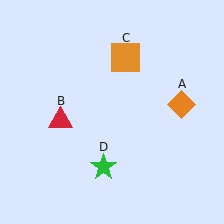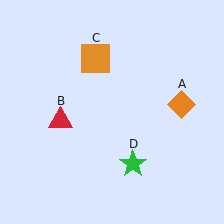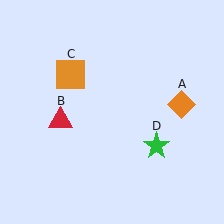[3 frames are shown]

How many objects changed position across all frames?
2 objects changed position: orange square (object C), green star (object D).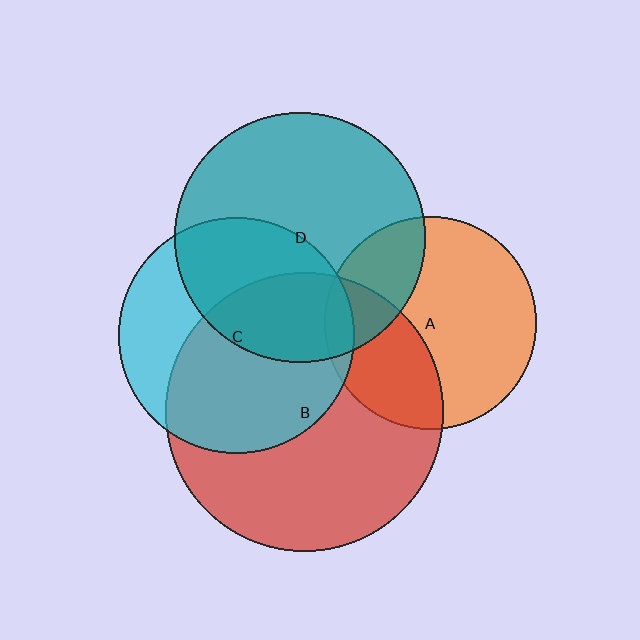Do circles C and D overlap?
Yes.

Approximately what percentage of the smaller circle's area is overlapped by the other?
Approximately 45%.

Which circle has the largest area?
Circle B (red).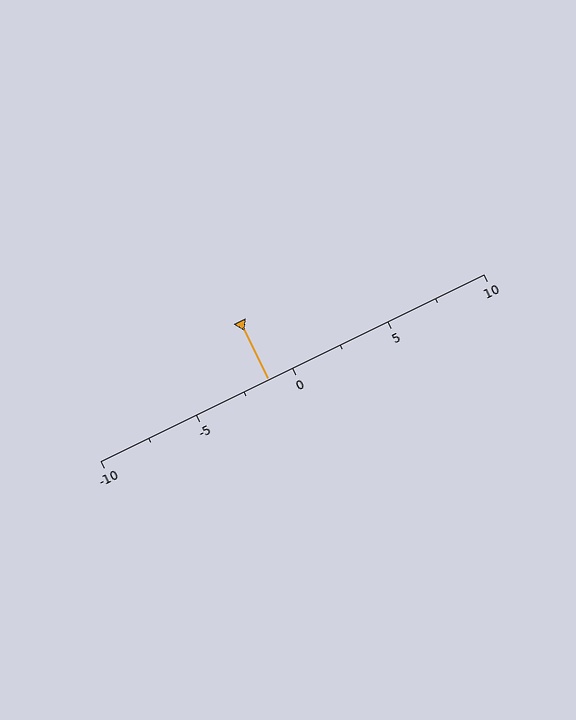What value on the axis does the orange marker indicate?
The marker indicates approximately -1.2.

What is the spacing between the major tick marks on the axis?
The major ticks are spaced 5 apart.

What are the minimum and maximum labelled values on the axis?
The axis runs from -10 to 10.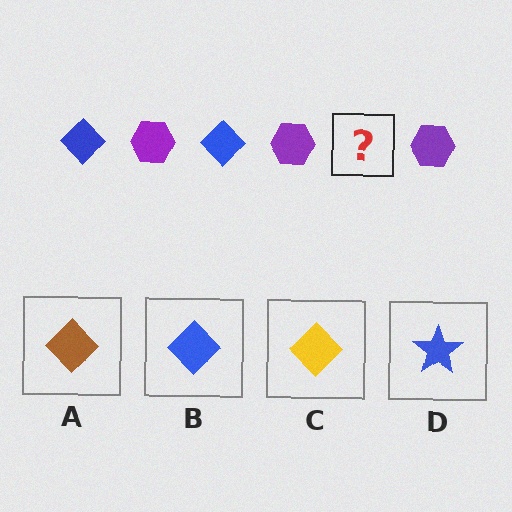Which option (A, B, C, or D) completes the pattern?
B.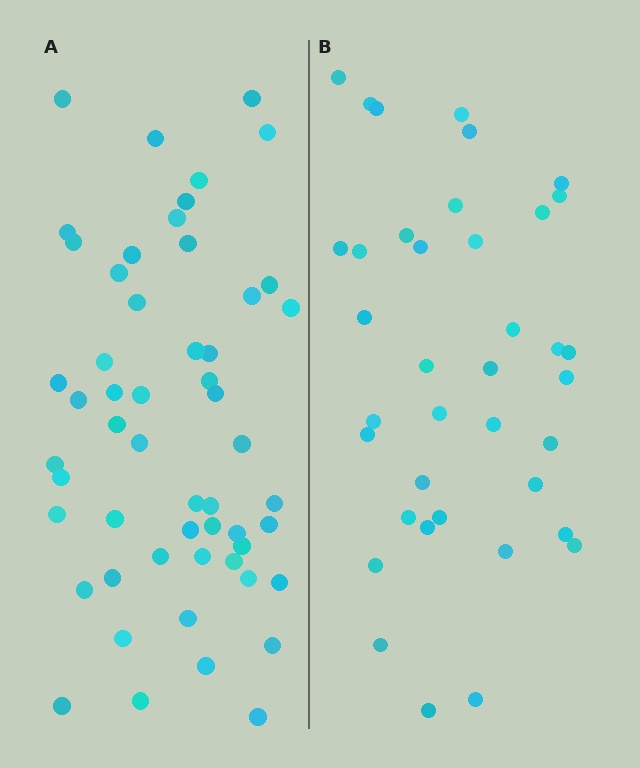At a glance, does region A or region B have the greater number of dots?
Region A (the left region) has more dots.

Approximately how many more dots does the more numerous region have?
Region A has approximately 15 more dots than region B.